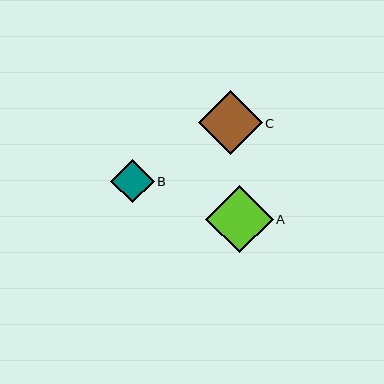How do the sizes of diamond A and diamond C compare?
Diamond A and diamond C are approximately the same size.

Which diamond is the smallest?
Diamond B is the smallest with a size of approximately 43 pixels.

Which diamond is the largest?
Diamond A is the largest with a size of approximately 67 pixels.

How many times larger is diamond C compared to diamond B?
Diamond C is approximately 1.5 times the size of diamond B.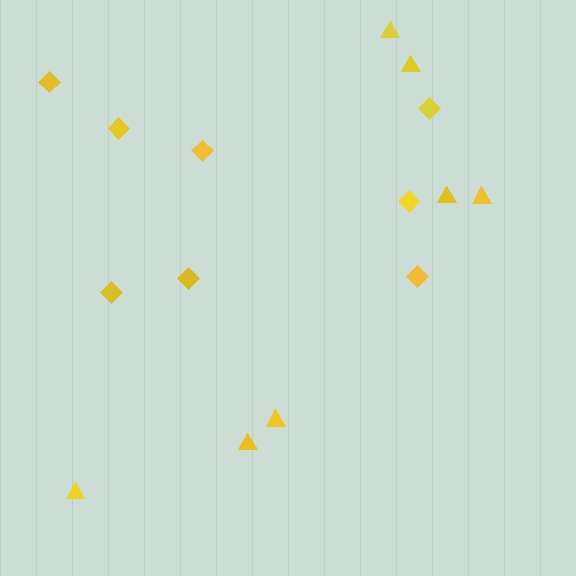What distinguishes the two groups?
There are 2 groups: one group of triangles (7) and one group of diamonds (8).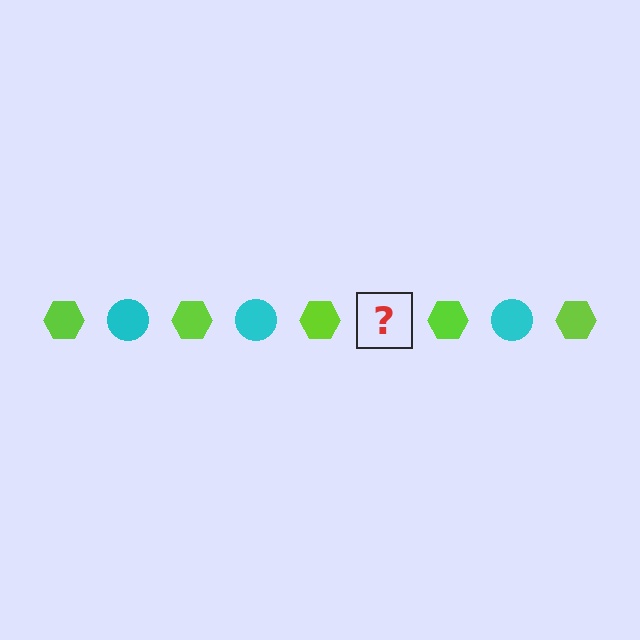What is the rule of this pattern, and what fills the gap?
The rule is that the pattern alternates between lime hexagon and cyan circle. The gap should be filled with a cyan circle.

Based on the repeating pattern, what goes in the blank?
The blank should be a cyan circle.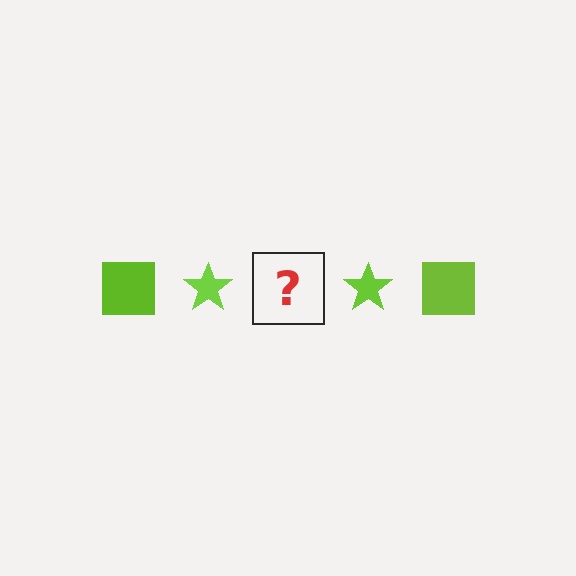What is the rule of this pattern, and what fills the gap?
The rule is that the pattern cycles through square, star shapes in lime. The gap should be filled with a lime square.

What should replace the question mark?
The question mark should be replaced with a lime square.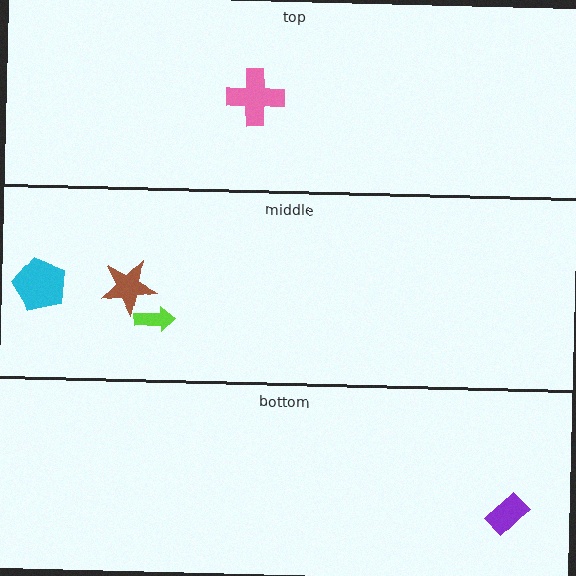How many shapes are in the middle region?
3.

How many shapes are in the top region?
1.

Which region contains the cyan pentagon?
The middle region.